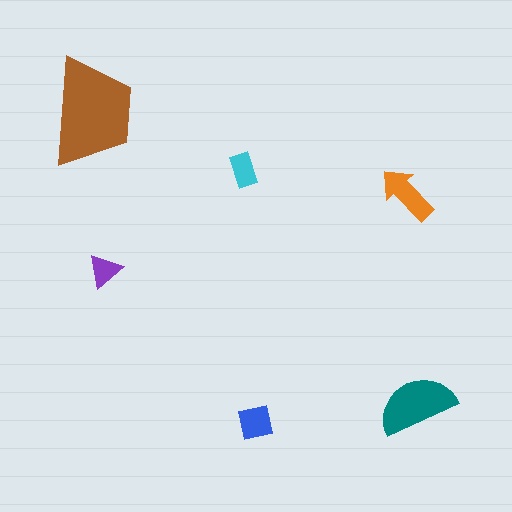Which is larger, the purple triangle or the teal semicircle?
The teal semicircle.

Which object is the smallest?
The purple triangle.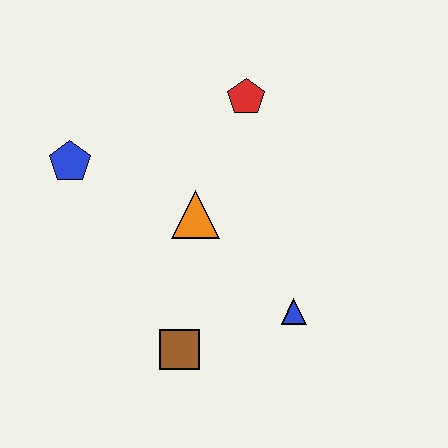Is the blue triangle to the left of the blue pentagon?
No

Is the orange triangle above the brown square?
Yes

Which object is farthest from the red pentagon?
The brown square is farthest from the red pentagon.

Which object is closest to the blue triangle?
The brown square is closest to the blue triangle.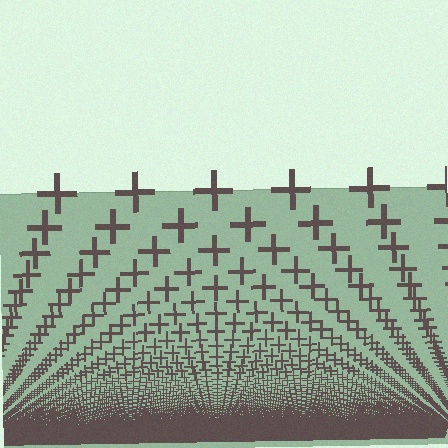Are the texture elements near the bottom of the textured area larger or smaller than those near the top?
Smaller. The gradient is inverted — elements near the bottom are smaller and denser.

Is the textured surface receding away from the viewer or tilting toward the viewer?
The surface appears to tilt toward the viewer. Texture elements get larger and sparser toward the top.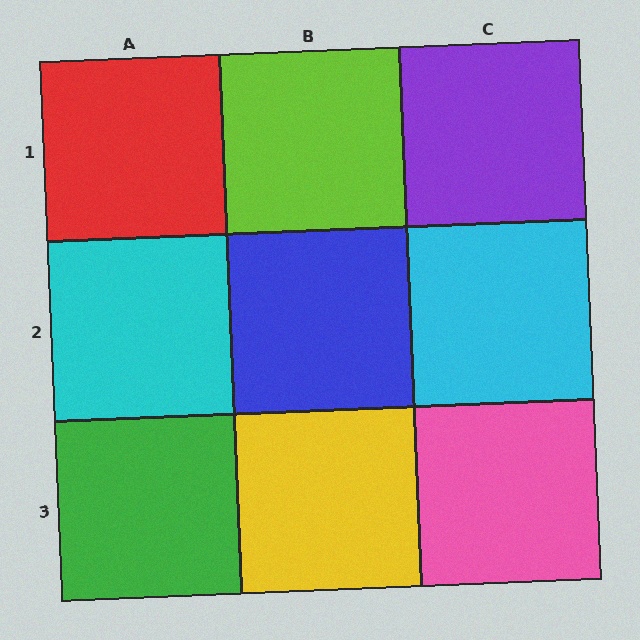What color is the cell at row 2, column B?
Blue.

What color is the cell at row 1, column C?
Purple.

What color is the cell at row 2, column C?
Cyan.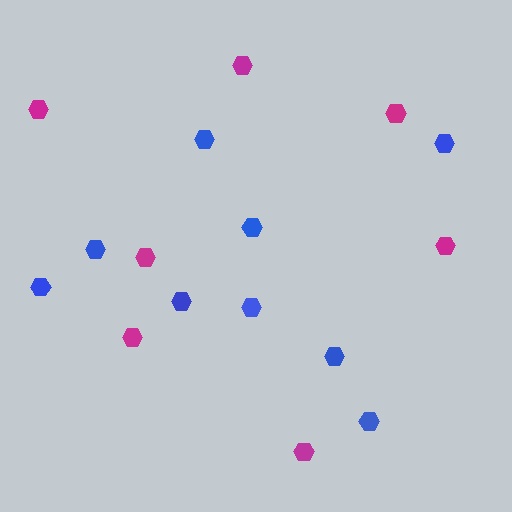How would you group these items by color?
There are 2 groups: one group of magenta hexagons (7) and one group of blue hexagons (9).